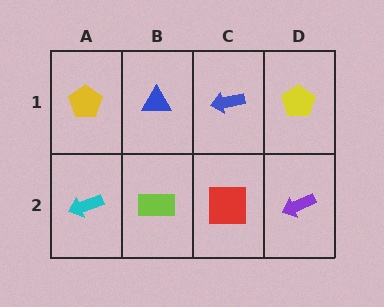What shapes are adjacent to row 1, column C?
A red square (row 2, column C), a blue triangle (row 1, column B), a yellow pentagon (row 1, column D).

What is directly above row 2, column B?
A blue triangle.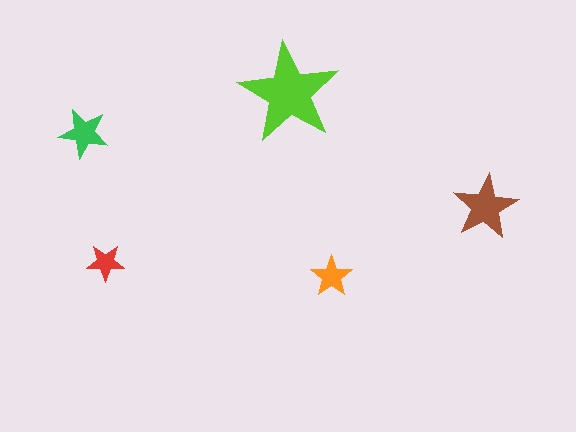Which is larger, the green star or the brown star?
The brown one.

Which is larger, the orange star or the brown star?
The brown one.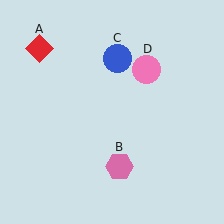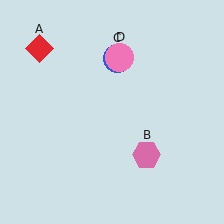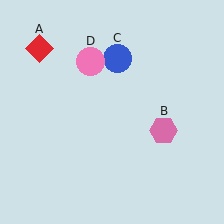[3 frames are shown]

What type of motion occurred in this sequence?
The pink hexagon (object B), pink circle (object D) rotated counterclockwise around the center of the scene.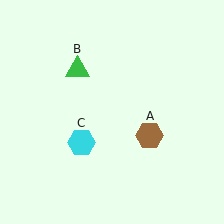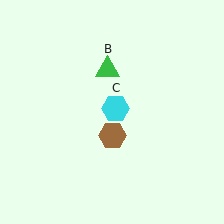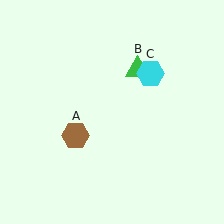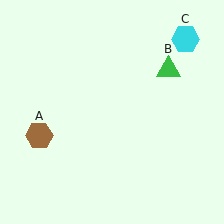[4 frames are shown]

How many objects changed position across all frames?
3 objects changed position: brown hexagon (object A), green triangle (object B), cyan hexagon (object C).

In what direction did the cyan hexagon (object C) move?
The cyan hexagon (object C) moved up and to the right.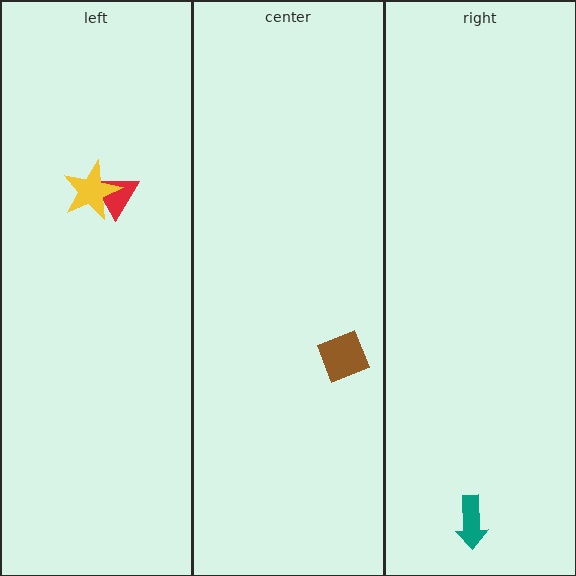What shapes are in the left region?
The red triangle, the yellow star.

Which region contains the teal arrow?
The right region.